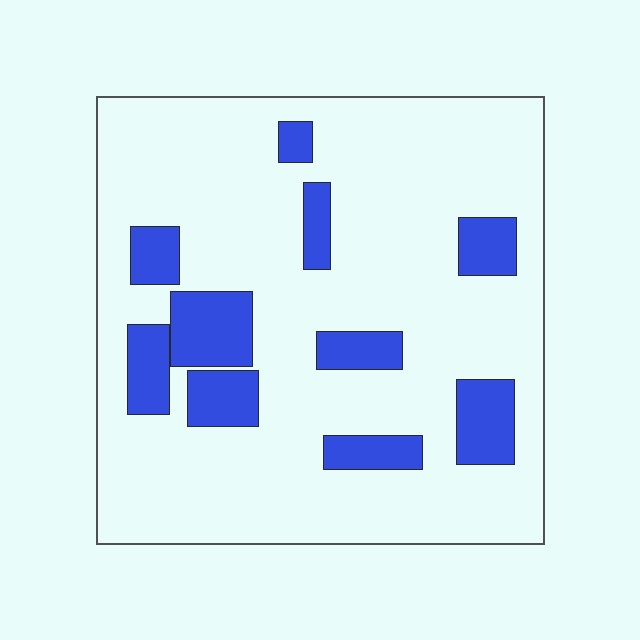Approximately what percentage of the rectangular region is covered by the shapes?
Approximately 20%.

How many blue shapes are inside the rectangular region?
10.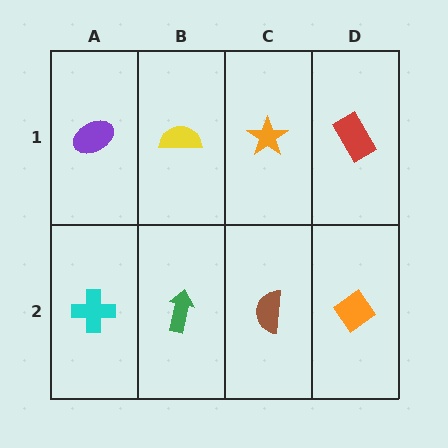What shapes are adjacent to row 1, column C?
A brown semicircle (row 2, column C), a yellow semicircle (row 1, column B), a red rectangle (row 1, column D).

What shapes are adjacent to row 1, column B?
A green arrow (row 2, column B), a purple ellipse (row 1, column A), an orange star (row 1, column C).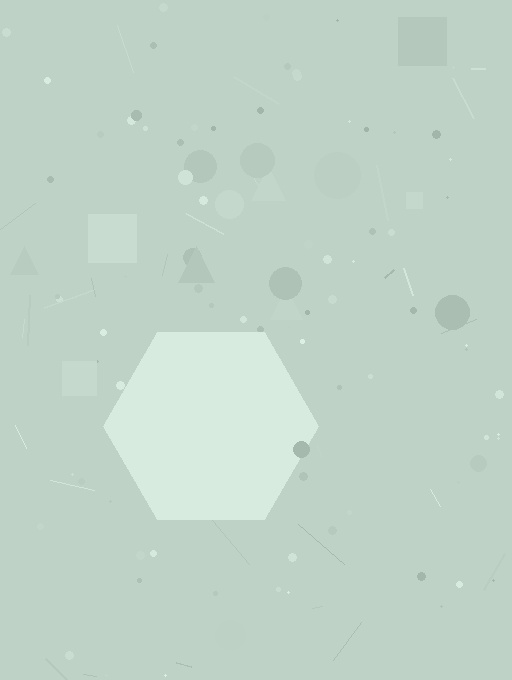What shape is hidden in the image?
A hexagon is hidden in the image.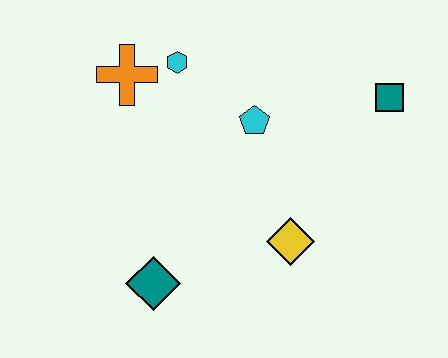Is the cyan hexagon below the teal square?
No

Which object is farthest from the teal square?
The teal diamond is farthest from the teal square.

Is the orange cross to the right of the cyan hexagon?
No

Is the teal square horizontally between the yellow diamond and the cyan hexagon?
No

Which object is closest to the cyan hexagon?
The orange cross is closest to the cyan hexagon.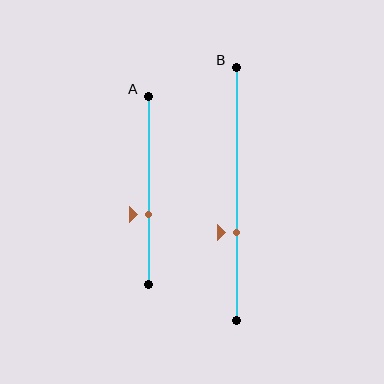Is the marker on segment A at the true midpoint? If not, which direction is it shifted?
No, the marker on segment A is shifted downward by about 13% of the segment length.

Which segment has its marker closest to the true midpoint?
Segment A has its marker closest to the true midpoint.